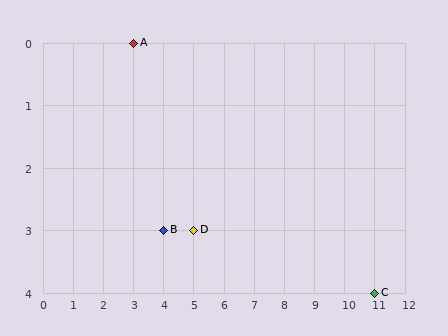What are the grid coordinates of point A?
Point A is at grid coordinates (3, 0).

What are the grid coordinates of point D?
Point D is at grid coordinates (5, 3).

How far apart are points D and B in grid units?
Points D and B are 1 column apart.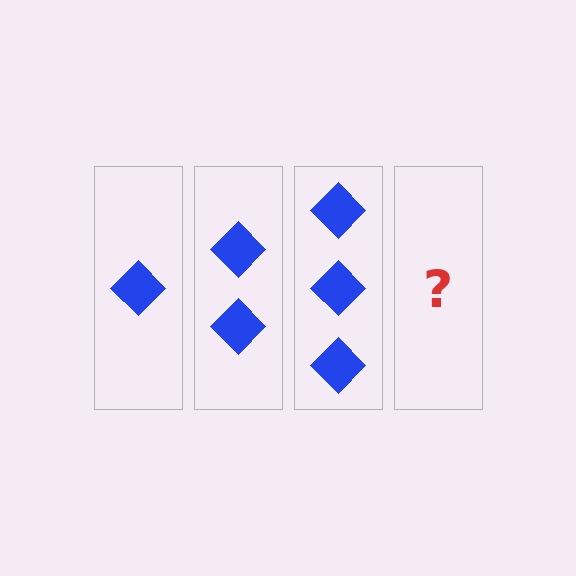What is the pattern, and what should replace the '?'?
The pattern is that each step adds one more diamond. The '?' should be 4 diamonds.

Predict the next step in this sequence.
The next step is 4 diamonds.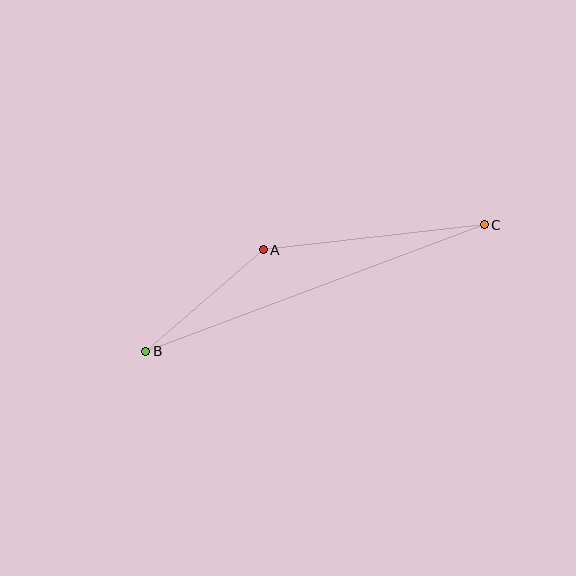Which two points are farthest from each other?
Points B and C are farthest from each other.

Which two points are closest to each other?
Points A and B are closest to each other.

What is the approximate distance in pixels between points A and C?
The distance between A and C is approximately 223 pixels.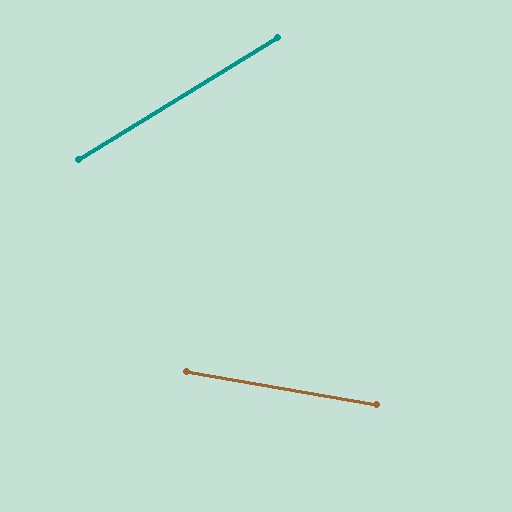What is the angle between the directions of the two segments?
Approximately 41 degrees.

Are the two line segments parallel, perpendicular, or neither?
Neither parallel nor perpendicular — they differ by about 41°.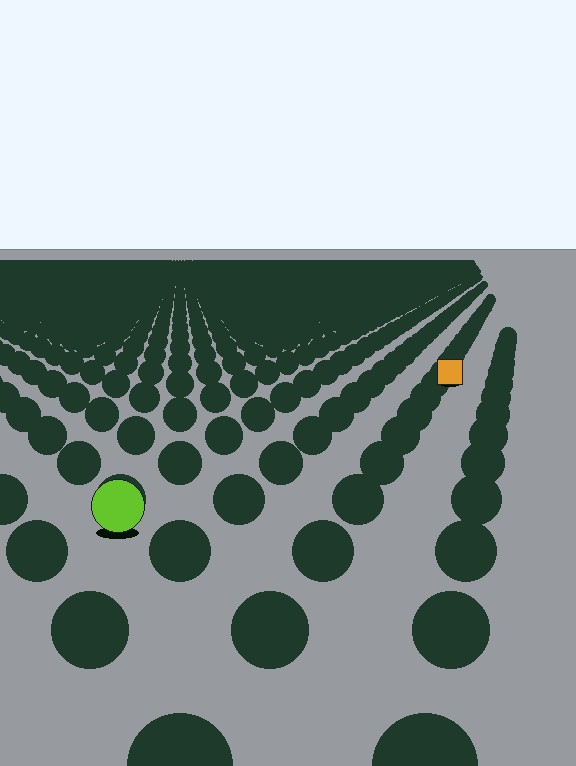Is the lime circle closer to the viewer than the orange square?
Yes. The lime circle is closer — you can tell from the texture gradient: the ground texture is coarser near it.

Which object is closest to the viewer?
The lime circle is closest. The texture marks near it are larger and more spread out.